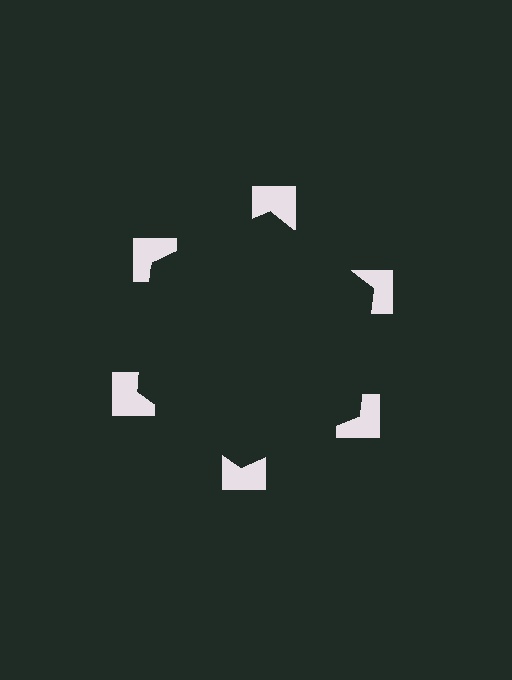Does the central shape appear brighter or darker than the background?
It typically appears slightly darker than the background, even though no actual brightness change is drawn.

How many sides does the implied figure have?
6 sides.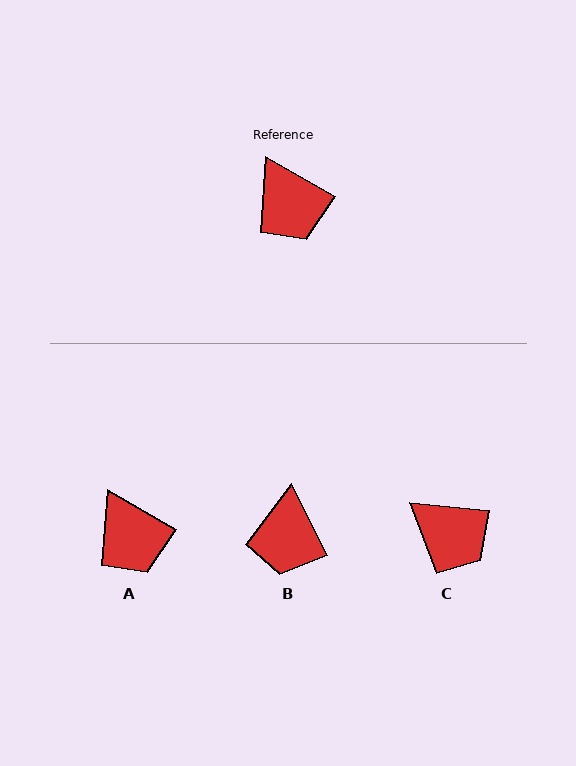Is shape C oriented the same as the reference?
No, it is off by about 25 degrees.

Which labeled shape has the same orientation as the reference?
A.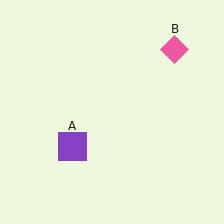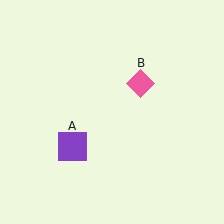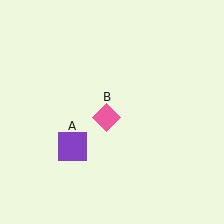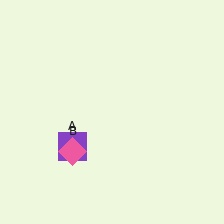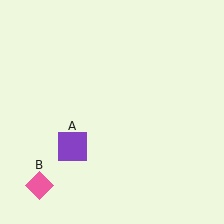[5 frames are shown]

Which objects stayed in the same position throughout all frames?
Purple square (object A) remained stationary.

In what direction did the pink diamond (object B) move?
The pink diamond (object B) moved down and to the left.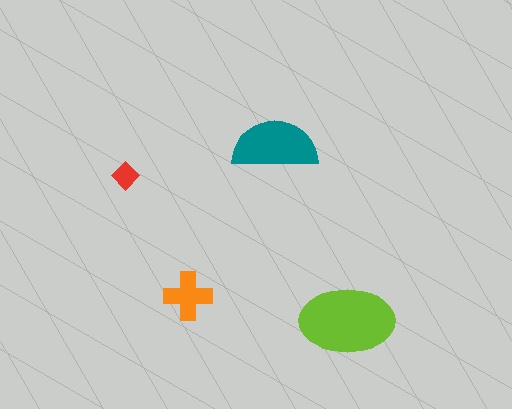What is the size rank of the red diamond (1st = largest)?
4th.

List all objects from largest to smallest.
The lime ellipse, the teal semicircle, the orange cross, the red diamond.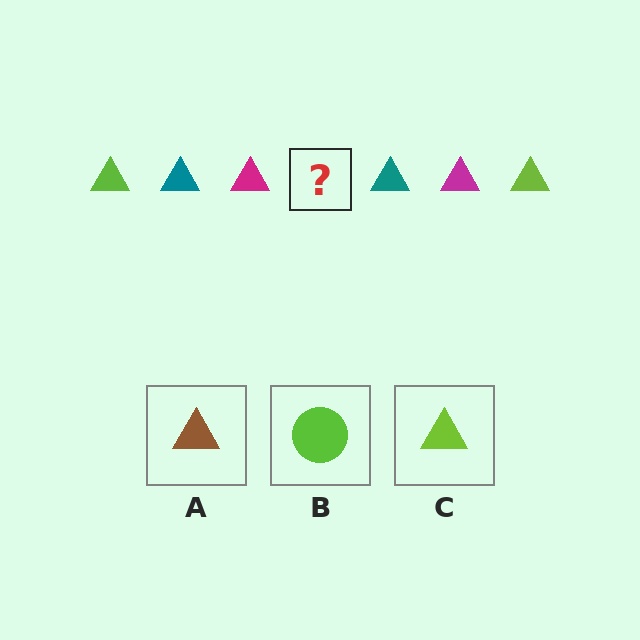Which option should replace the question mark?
Option C.